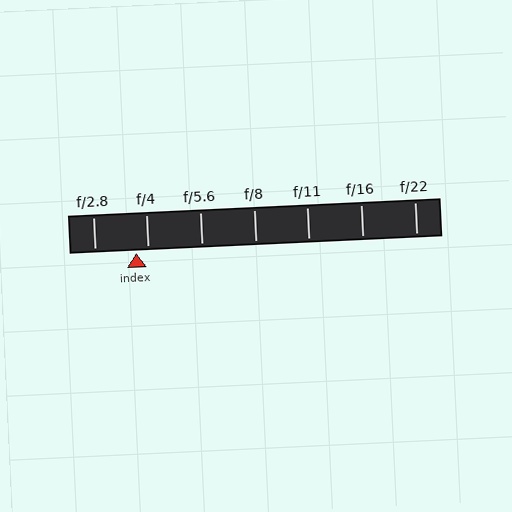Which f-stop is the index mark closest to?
The index mark is closest to f/4.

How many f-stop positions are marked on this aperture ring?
There are 7 f-stop positions marked.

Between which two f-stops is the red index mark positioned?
The index mark is between f/2.8 and f/4.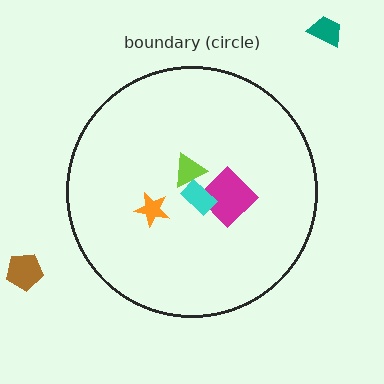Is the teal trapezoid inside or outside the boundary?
Outside.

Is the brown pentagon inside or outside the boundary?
Outside.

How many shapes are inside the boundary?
4 inside, 2 outside.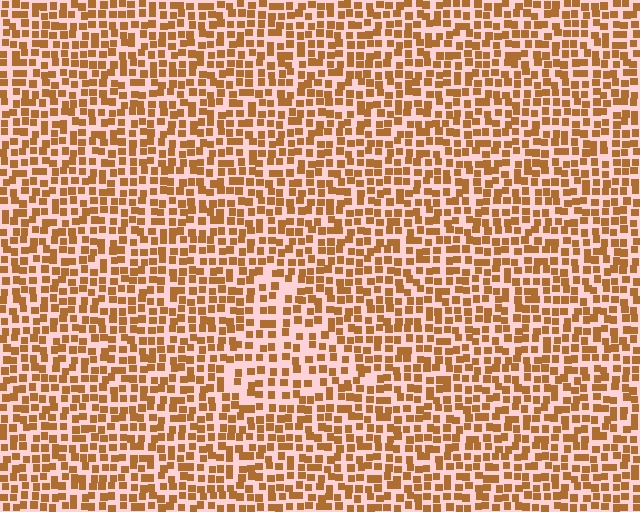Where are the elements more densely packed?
The elements are more densely packed outside the triangle boundary.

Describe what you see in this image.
The image contains small brown elements arranged at two different densities. A triangle-shaped region is visible where the elements are less densely packed than the surrounding area.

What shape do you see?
I see a triangle.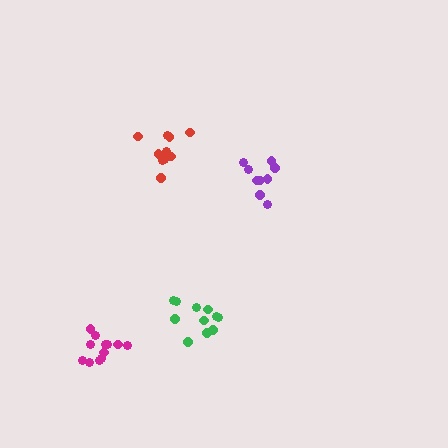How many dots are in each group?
Group 1: 11 dots, Group 2: 12 dots, Group 3: 11 dots, Group 4: 9 dots (43 total).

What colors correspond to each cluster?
The clusters are colored: green, magenta, red, purple.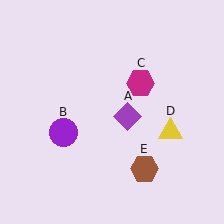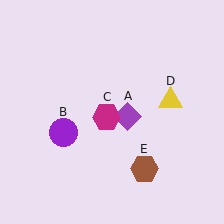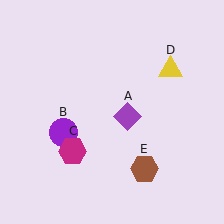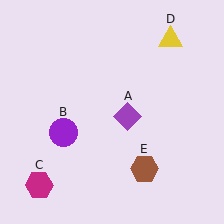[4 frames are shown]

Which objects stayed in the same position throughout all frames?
Purple diamond (object A) and purple circle (object B) and brown hexagon (object E) remained stationary.